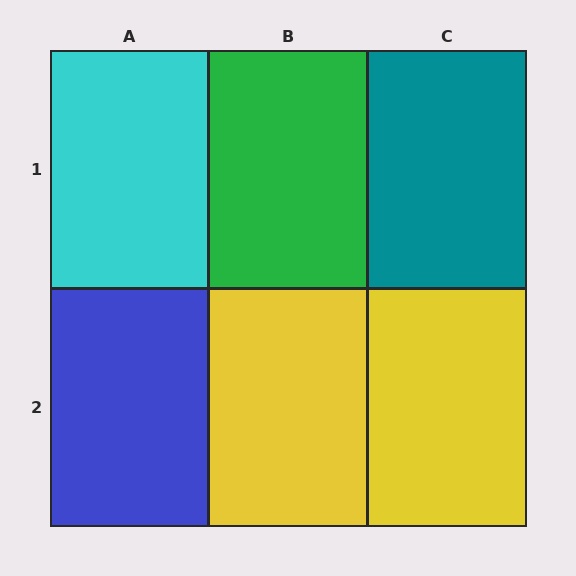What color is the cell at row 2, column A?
Blue.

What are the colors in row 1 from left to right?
Cyan, green, teal.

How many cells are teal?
1 cell is teal.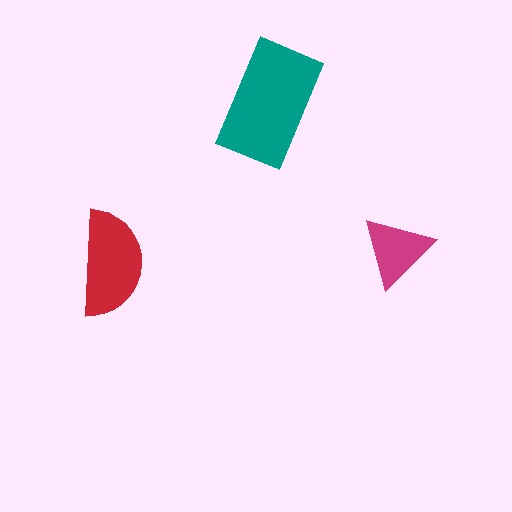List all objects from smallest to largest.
The magenta triangle, the red semicircle, the teal rectangle.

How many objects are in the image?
There are 3 objects in the image.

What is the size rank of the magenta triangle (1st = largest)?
3rd.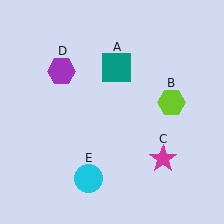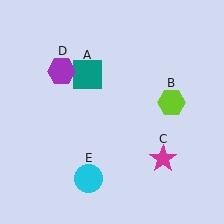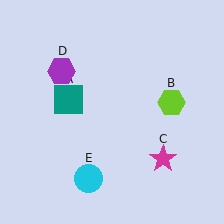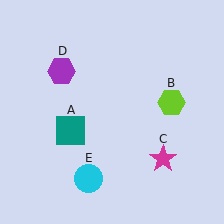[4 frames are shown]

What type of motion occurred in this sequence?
The teal square (object A) rotated counterclockwise around the center of the scene.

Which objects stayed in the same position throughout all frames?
Lime hexagon (object B) and magenta star (object C) and purple hexagon (object D) and cyan circle (object E) remained stationary.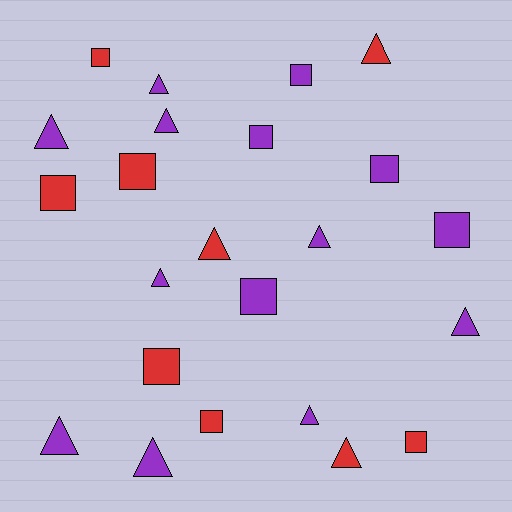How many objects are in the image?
There are 23 objects.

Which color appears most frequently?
Purple, with 14 objects.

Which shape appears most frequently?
Triangle, with 12 objects.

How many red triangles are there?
There are 3 red triangles.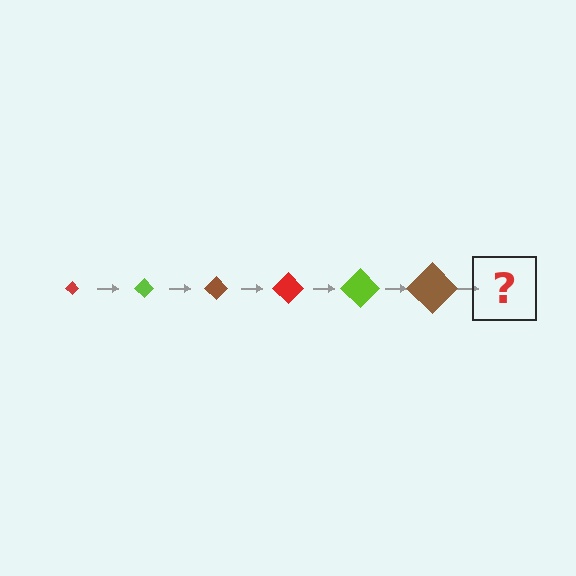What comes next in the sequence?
The next element should be a red diamond, larger than the previous one.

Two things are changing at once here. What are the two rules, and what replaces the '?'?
The two rules are that the diamond grows larger each step and the color cycles through red, lime, and brown. The '?' should be a red diamond, larger than the previous one.